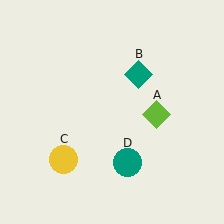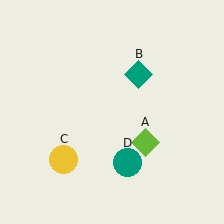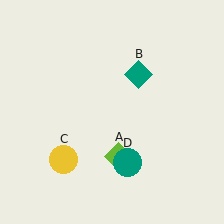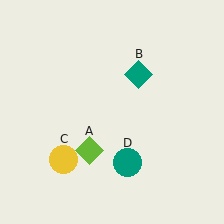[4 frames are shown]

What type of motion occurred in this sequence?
The lime diamond (object A) rotated clockwise around the center of the scene.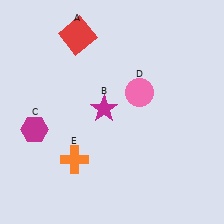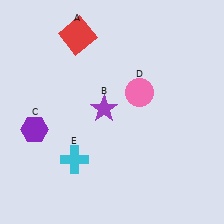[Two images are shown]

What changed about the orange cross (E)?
In Image 1, E is orange. In Image 2, it changed to cyan.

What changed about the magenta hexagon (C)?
In Image 1, C is magenta. In Image 2, it changed to purple.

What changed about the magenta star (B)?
In Image 1, B is magenta. In Image 2, it changed to purple.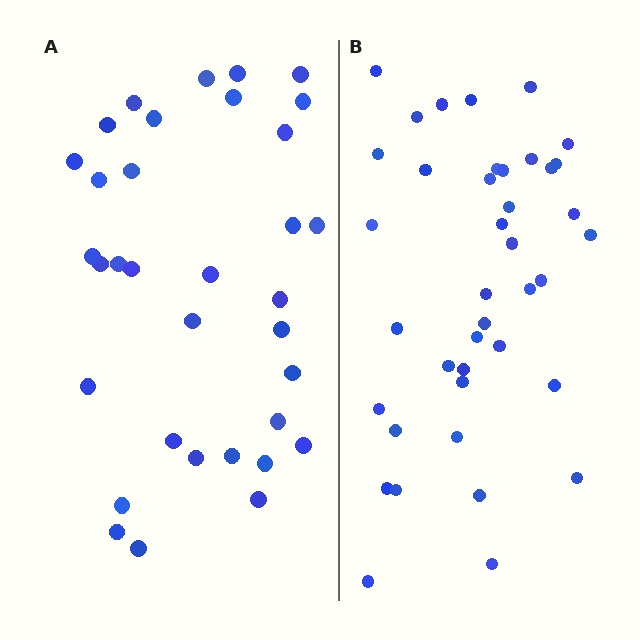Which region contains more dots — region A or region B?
Region B (the right region) has more dots.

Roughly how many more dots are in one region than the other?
Region B has about 6 more dots than region A.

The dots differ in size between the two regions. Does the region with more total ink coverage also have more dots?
No. Region A has more total ink coverage because its dots are larger, but region B actually contains more individual dots. Total area can be misleading — the number of items is what matters here.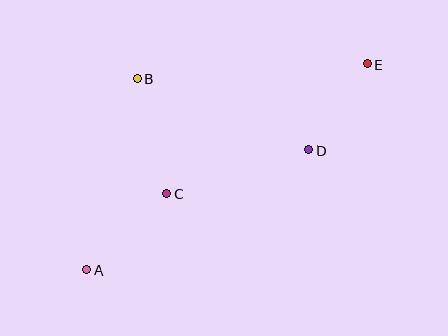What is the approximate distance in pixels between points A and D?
The distance between A and D is approximately 252 pixels.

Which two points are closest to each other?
Points D and E are closest to each other.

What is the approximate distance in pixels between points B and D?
The distance between B and D is approximately 185 pixels.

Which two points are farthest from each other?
Points A and E are farthest from each other.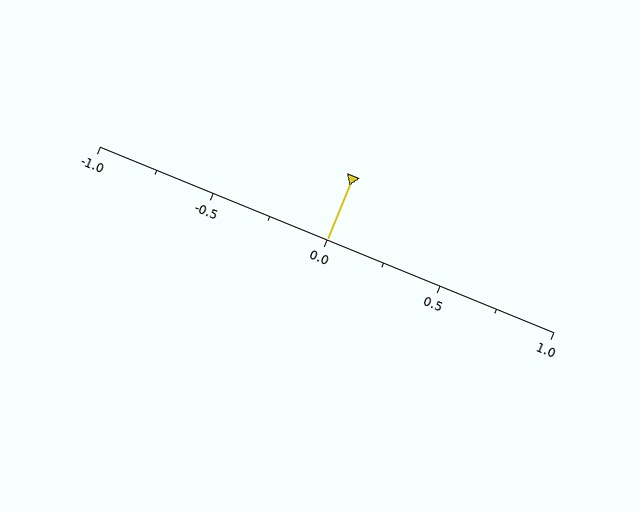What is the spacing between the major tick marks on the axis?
The major ticks are spaced 0.5 apart.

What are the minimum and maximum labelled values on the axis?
The axis runs from -1.0 to 1.0.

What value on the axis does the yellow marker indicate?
The marker indicates approximately 0.